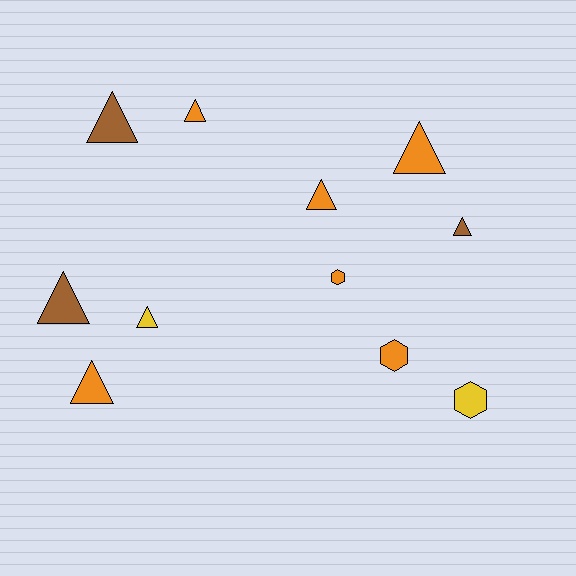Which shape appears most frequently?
Triangle, with 8 objects.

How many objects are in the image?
There are 11 objects.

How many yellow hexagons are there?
There is 1 yellow hexagon.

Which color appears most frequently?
Orange, with 6 objects.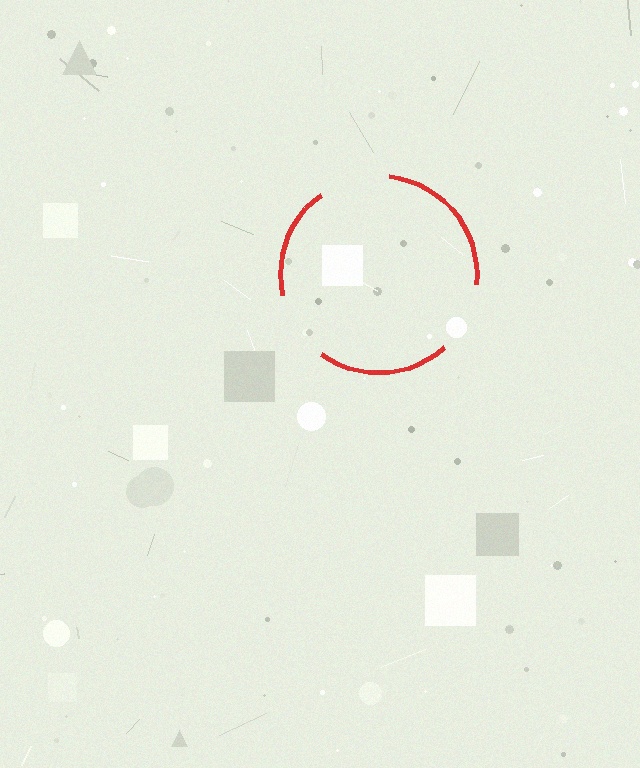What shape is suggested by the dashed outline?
The dashed outline suggests a circle.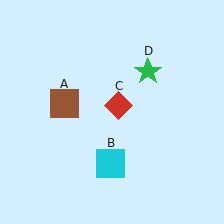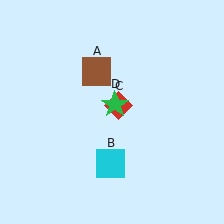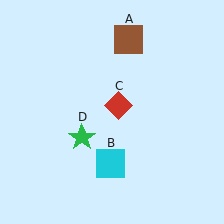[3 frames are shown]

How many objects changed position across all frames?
2 objects changed position: brown square (object A), green star (object D).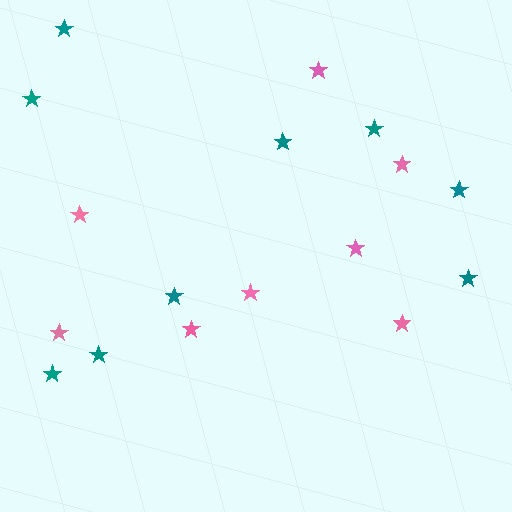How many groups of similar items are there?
There are 2 groups: one group of pink stars (8) and one group of teal stars (9).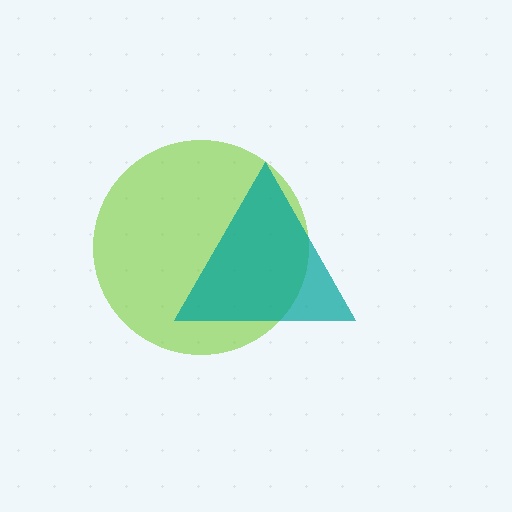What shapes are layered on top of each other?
The layered shapes are: a lime circle, a teal triangle.